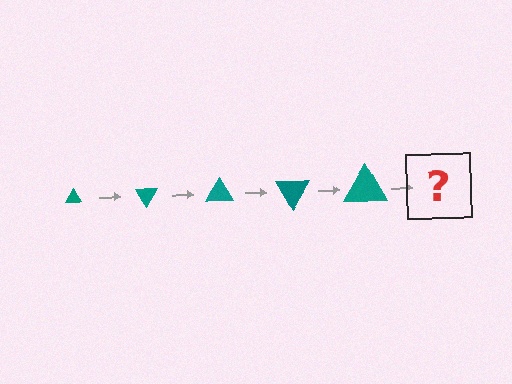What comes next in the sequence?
The next element should be a triangle, larger than the previous one and rotated 300 degrees from the start.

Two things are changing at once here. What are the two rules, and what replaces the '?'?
The two rules are that the triangle grows larger each step and it rotates 60 degrees each step. The '?' should be a triangle, larger than the previous one and rotated 300 degrees from the start.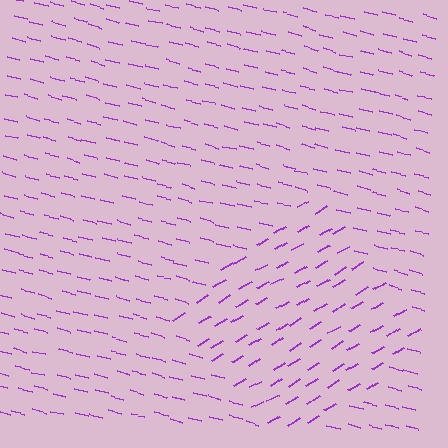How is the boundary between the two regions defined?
The boundary is defined purely by a change in line orientation (approximately 45 degrees difference). All lines are the same color and thickness.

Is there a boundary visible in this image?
Yes, there is a texture boundary formed by a change in line orientation.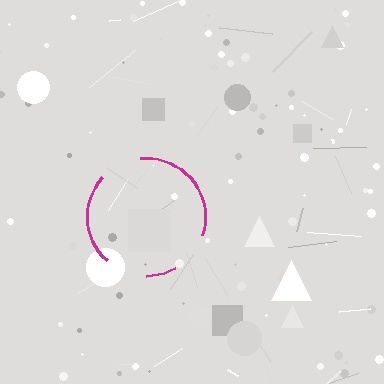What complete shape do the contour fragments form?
The contour fragments form a circle.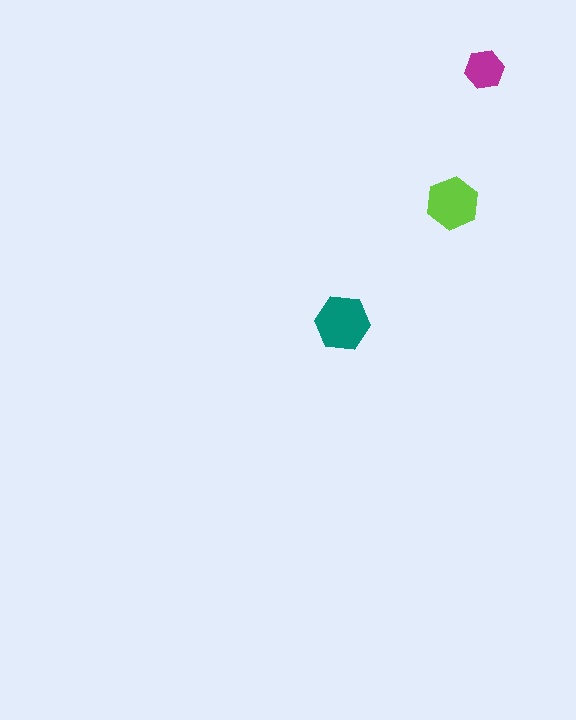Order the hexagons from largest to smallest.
the teal one, the lime one, the magenta one.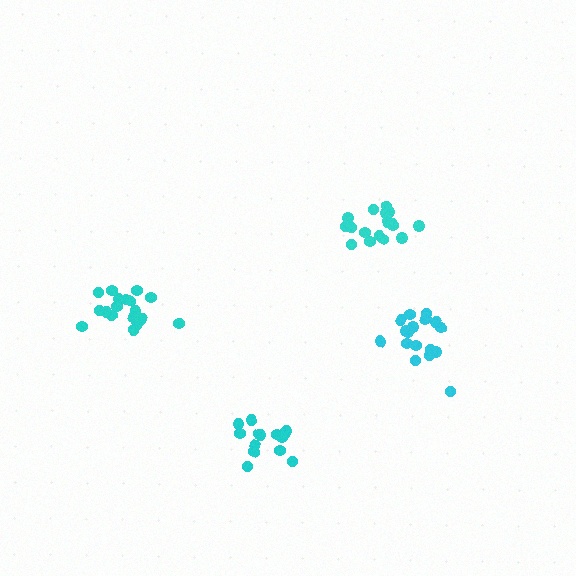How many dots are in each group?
Group 1: 18 dots, Group 2: 17 dots, Group 3: 14 dots, Group 4: 19 dots (68 total).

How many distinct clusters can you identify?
There are 4 distinct clusters.